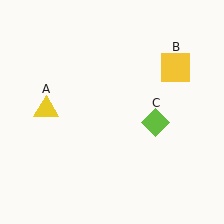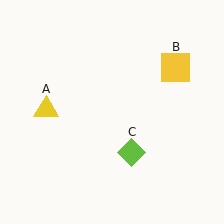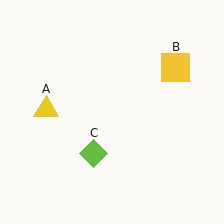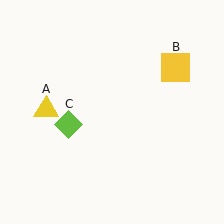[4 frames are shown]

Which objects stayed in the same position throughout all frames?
Yellow triangle (object A) and yellow square (object B) remained stationary.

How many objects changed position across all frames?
1 object changed position: lime diamond (object C).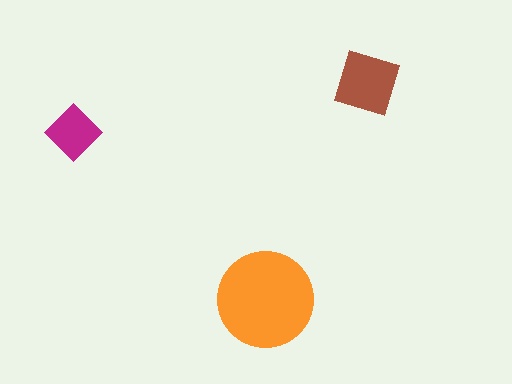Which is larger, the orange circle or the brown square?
The orange circle.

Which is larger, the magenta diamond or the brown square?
The brown square.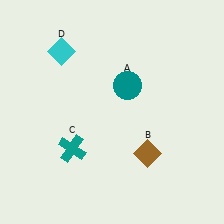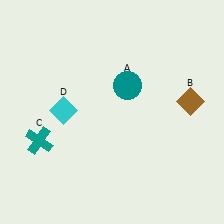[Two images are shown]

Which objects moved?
The objects that moved are: the brown diamond (B), the teal cross (C), the cyan diamond (D).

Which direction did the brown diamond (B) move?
The brown diamond (B) moved up.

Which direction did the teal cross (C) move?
The teal cross (C) moved left.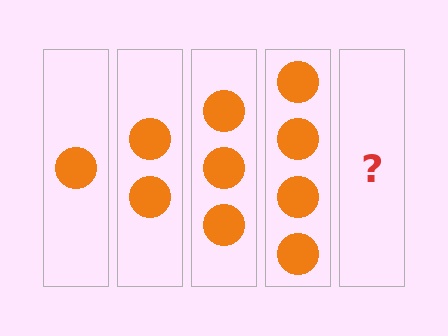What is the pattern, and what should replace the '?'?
The pattern is that each step adds one more circle. The '?' should be 5 circles.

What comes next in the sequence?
The next element should be 5 circles.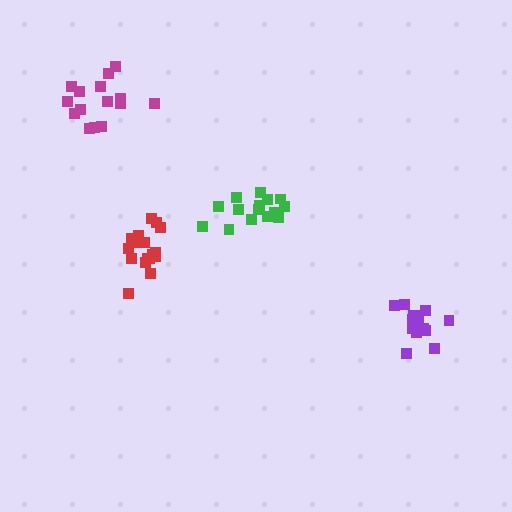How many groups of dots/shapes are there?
There are 4 groups.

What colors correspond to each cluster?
The clusters are colored: green, magenta, purple, red.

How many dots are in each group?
Group 1: 15 dots, Group 2: 15 dots, Group 3: 15 dots, Group 4: 18 dots (63 total).